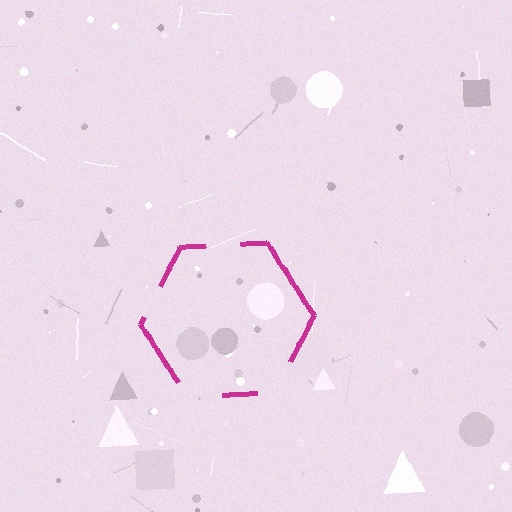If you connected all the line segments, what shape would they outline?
They would outline a hexagon.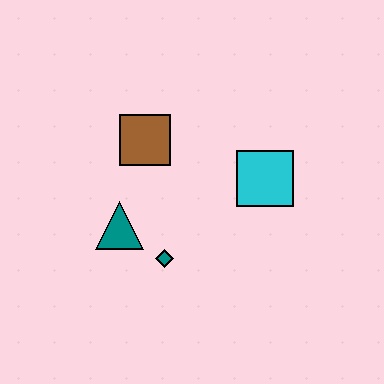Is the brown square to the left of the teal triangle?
No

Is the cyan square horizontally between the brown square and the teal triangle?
No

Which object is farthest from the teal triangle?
The cyan square is farthest from the teal triangle.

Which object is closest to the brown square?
The teal triangle is closest to the brown square.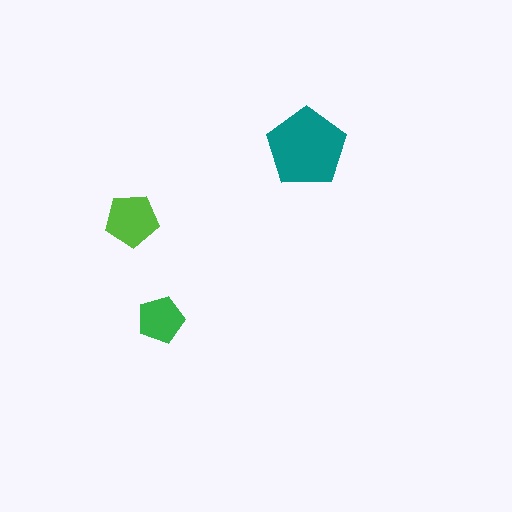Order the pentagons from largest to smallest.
the teal one, the lime one, the green one.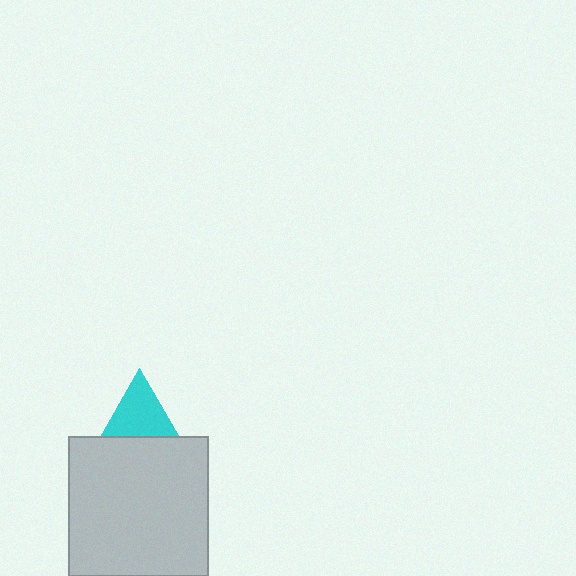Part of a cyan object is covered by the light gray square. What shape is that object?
It is a triangle.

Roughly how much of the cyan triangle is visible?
About half of it is visible (roughly 60%).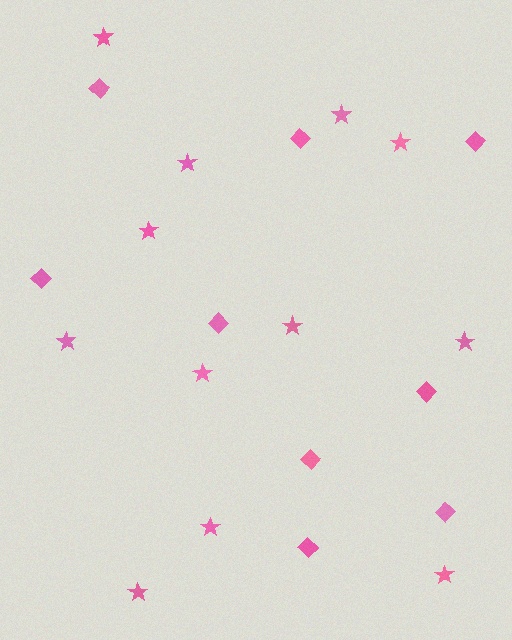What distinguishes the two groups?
There are 2 groups: one group of stars (12) and one group of diamonds (9).